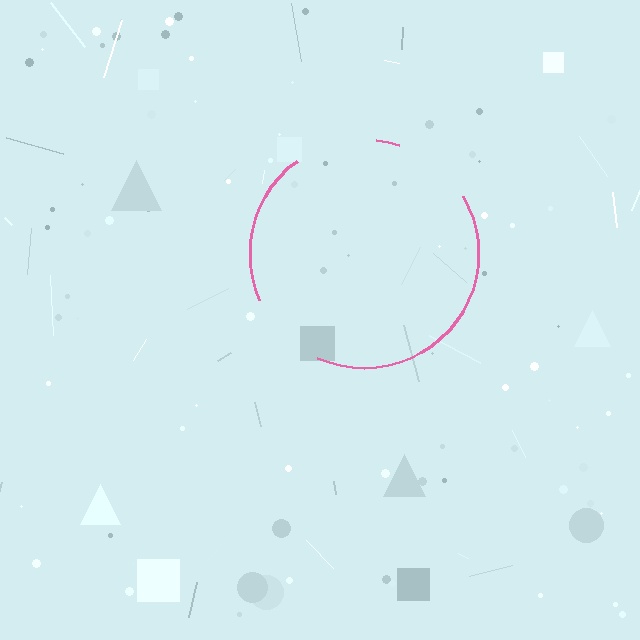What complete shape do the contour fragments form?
The contour fragments form a circle.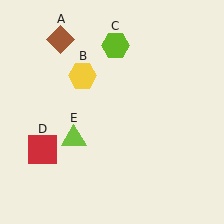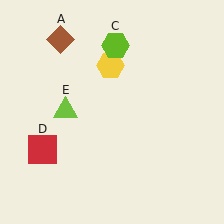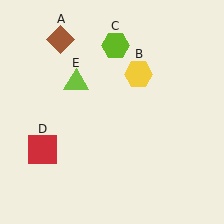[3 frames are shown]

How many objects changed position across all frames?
2 objects changed position: yellow hexagon (object B), lime triangle (object E).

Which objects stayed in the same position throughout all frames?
Brown diamond (object A) and lime hexagon (object C) and red square (object D) remained stationary.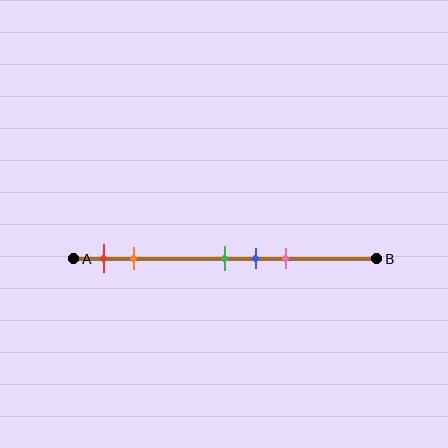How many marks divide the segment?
There are 5 marks dividing the segment.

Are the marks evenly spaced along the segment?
No, the marks are not evenly spaced.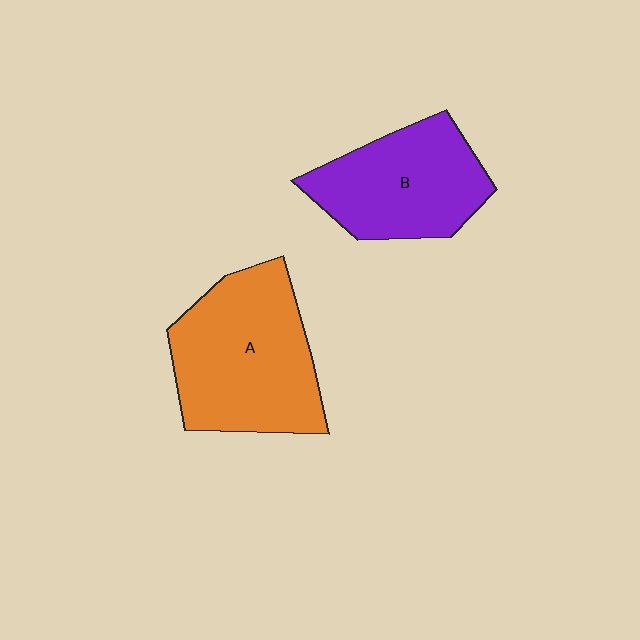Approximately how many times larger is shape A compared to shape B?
Approximately 1.3 times.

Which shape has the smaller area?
Shape B (purple).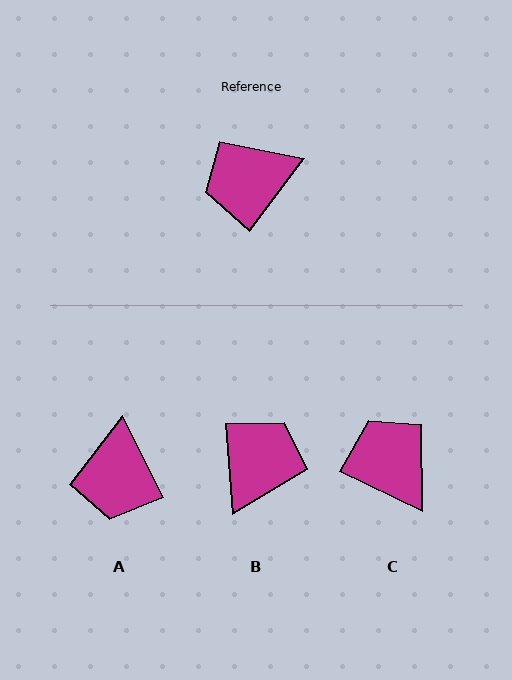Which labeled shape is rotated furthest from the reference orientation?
B, about 138 degrees away.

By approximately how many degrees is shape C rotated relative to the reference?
Approximately 78 degrees clockwise.